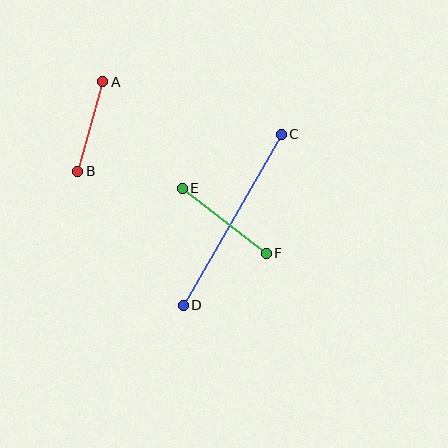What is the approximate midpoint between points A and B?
The midpoint is at approximately (90, 127) pixels.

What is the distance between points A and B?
The distance is approximately 93 pixels.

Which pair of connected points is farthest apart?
Points C and D are farthest apart.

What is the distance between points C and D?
The distance is approximately 197 pixels.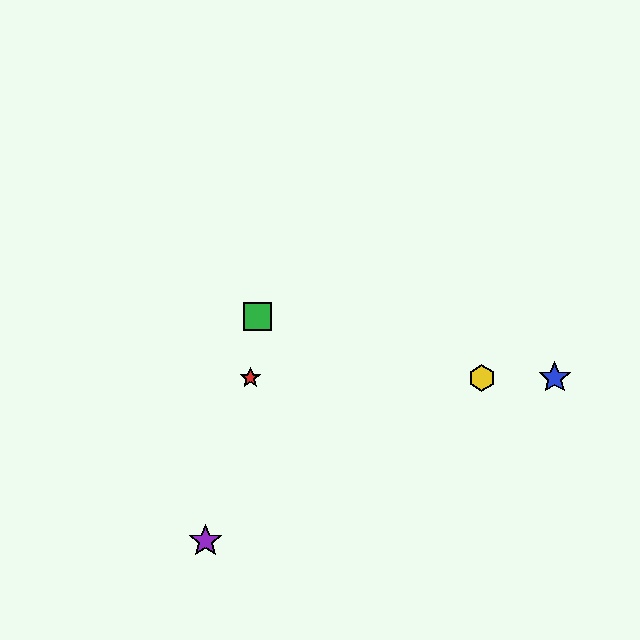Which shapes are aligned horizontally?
The red star, the blue star, the yellow hexagon are aligned horizontally.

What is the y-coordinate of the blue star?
The blue star is at y≈378.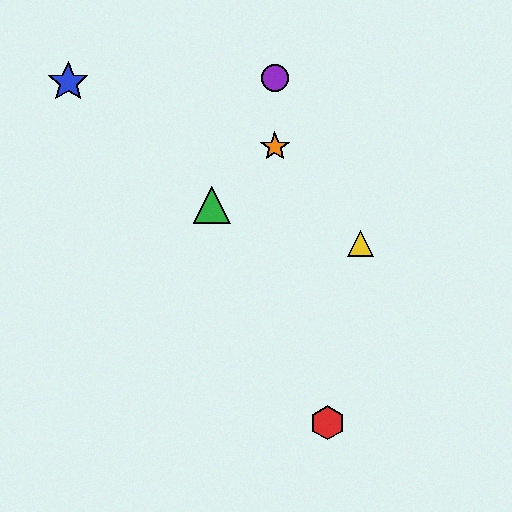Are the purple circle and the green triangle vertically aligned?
No, the purple circle is at x≈275 and the green triangle is at x≈212.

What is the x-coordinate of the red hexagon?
The red hexagon is at x≈327.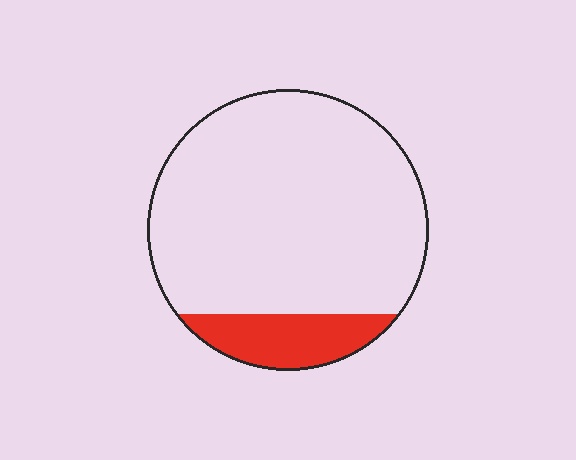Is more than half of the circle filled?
No.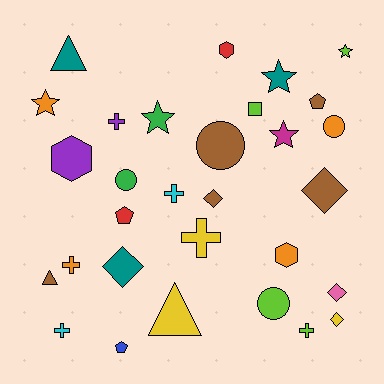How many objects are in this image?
There are 30 objects.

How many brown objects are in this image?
There are 5 brown objects.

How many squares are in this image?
There is 1 square.